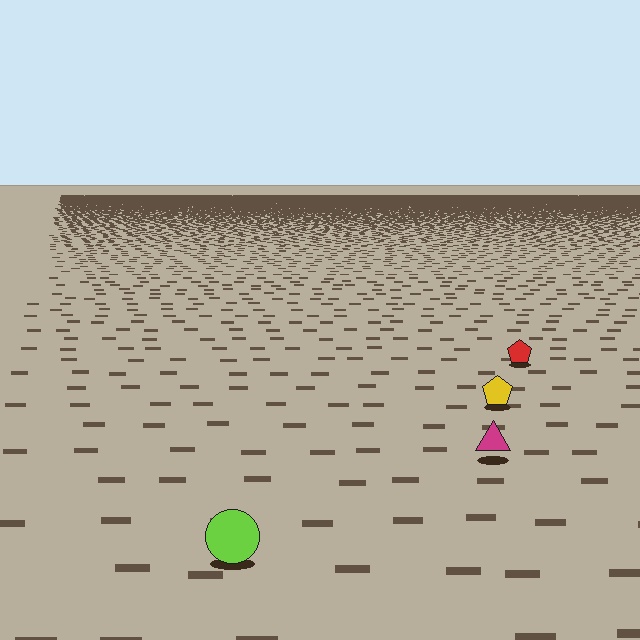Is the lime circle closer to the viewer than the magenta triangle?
Yes. The lime circle is closer — you can tell from the texture gradient: the ground texture is coarser near it.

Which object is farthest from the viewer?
The red pentagon is farthest from the viewer. It appears smaller and the ground texture around it is denser.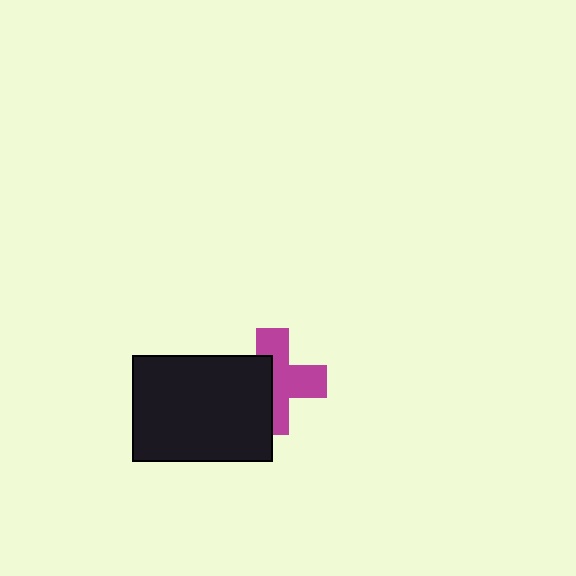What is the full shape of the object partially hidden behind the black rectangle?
The partially hidden object is a magenta cross.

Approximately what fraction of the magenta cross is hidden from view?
Roughly 43% of the magenta cross is hidden behind the black rectangle.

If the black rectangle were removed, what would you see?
You would see the complete magenta cross.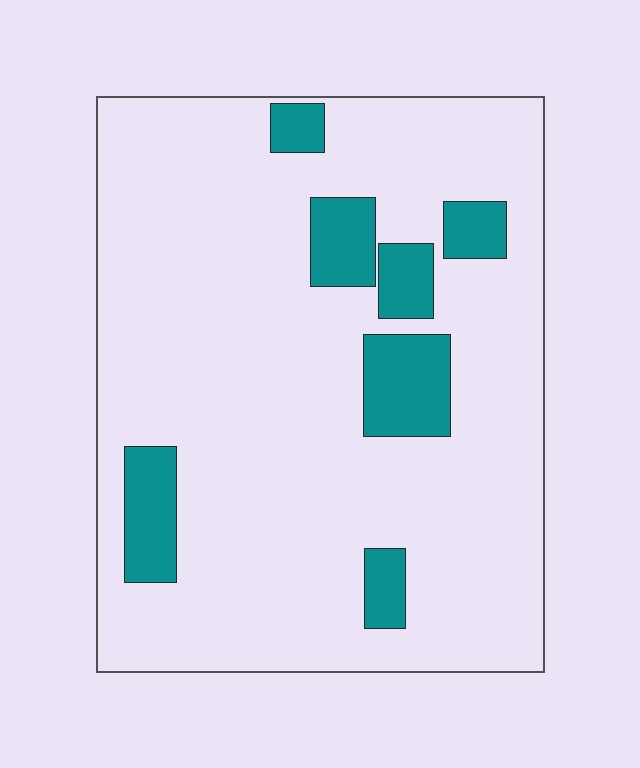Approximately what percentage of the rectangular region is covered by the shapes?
Approximately 15%.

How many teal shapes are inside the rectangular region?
7.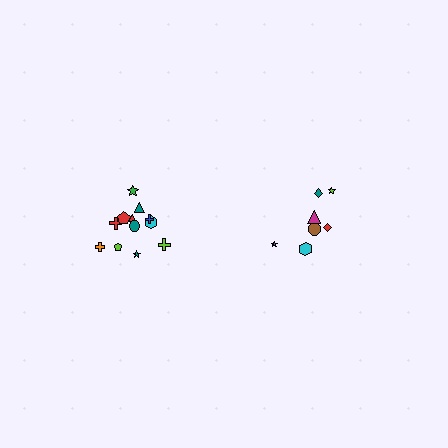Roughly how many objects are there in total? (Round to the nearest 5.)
Roughly 20 objects in total.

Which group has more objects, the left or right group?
The left group.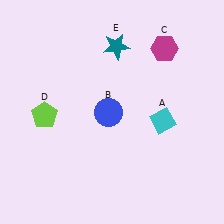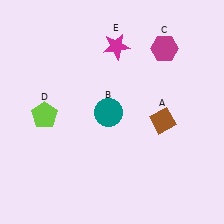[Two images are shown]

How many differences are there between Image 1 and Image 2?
There are 3 differences between the two images.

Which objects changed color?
A changed from cyan to brown. B changed from blue to teal. E changed from teal to magenta.